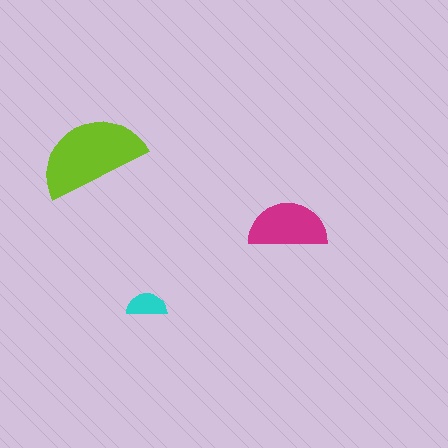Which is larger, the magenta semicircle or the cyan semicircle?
The magenta one.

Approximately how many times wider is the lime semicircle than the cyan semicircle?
About 2.5 times wider.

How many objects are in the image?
There are 3 objects in the image.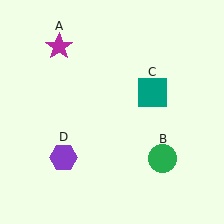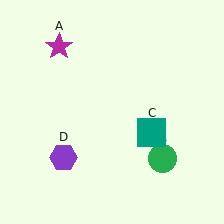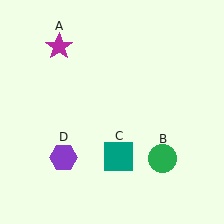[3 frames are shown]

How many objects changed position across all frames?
1 object changed position: teal square (object C).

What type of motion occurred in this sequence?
The teal square (object C) rotated clockwise around the center of the scene.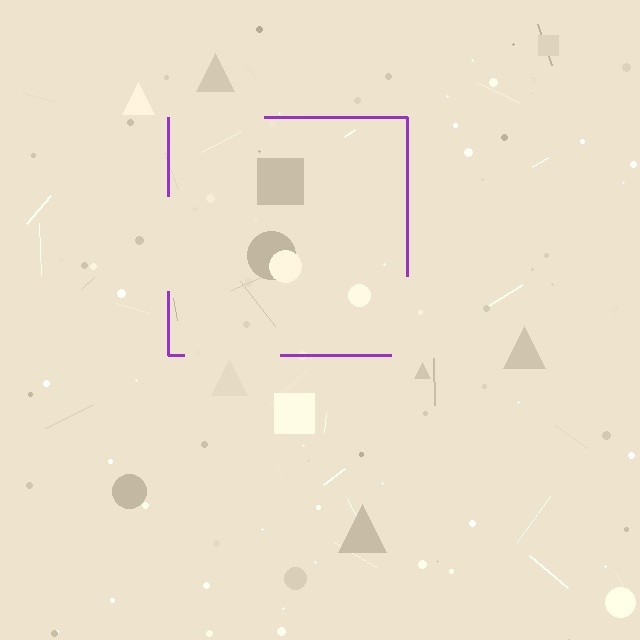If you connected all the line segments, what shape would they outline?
They would outline a square.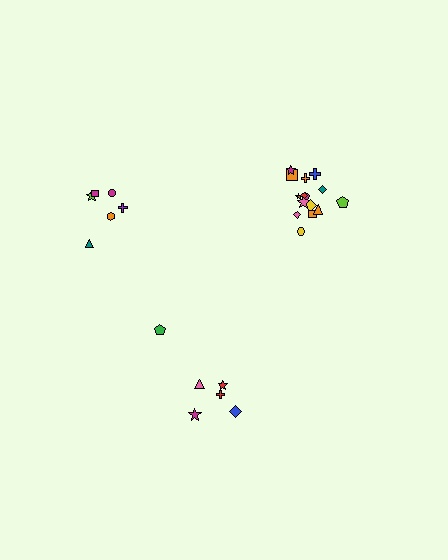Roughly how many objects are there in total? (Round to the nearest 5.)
Roughly 25 objects in total.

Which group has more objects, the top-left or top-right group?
The top-right group.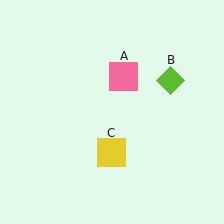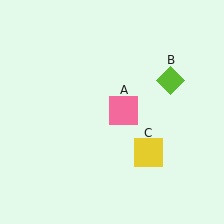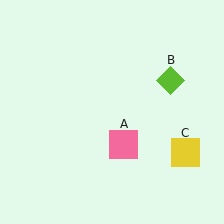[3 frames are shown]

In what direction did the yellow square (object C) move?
The yellow square (object C) moved right.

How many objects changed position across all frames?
2 objects changed position: pink square (object A), yellow square (object C).